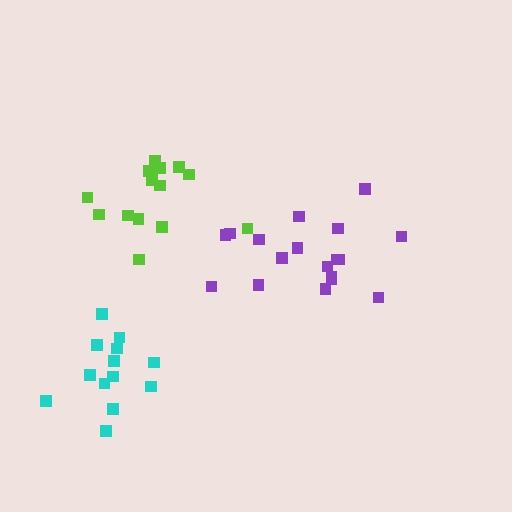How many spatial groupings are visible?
There are 3 spatial groupings.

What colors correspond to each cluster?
The clusters are colored: lime, cyan, purple.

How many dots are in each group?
Group 1: 15 dots, Group 2: 13 dots, Group 3: 18 dots (46 total).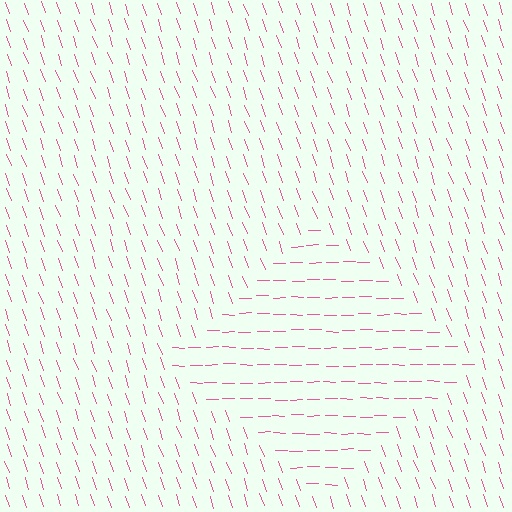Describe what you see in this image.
The image is filled with small pink line segments. A diamond region in the image has lines oriented differently from the surrounding lines, creating a visible texture boundary.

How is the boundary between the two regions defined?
The boundary is defined purely by a change in line orientation (approximately 71 degrees difference). All lines are the same color and thickness.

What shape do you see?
I see a diamond.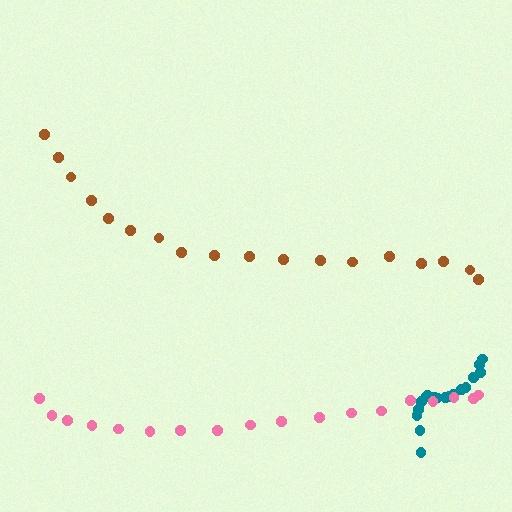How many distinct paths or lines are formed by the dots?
There are 3 distinct paths.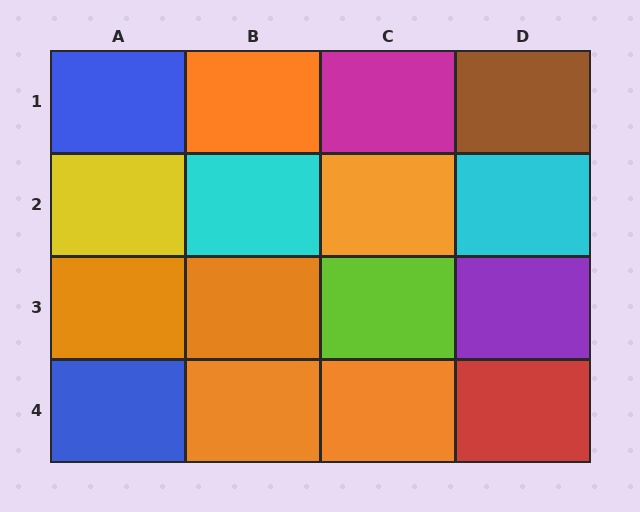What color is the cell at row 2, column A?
Yellow.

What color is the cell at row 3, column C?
Lime.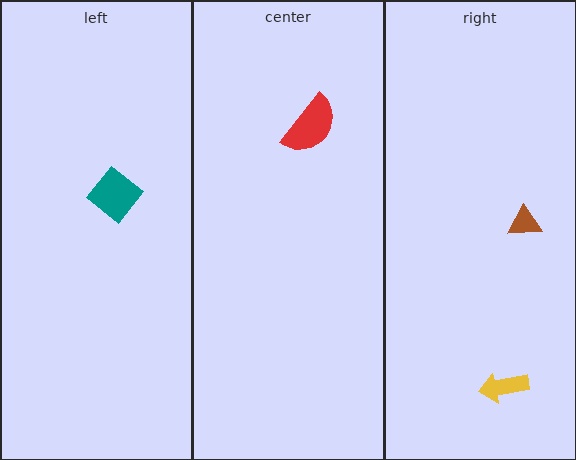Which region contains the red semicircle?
The center region.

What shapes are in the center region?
The red semicircle.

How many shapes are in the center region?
1.